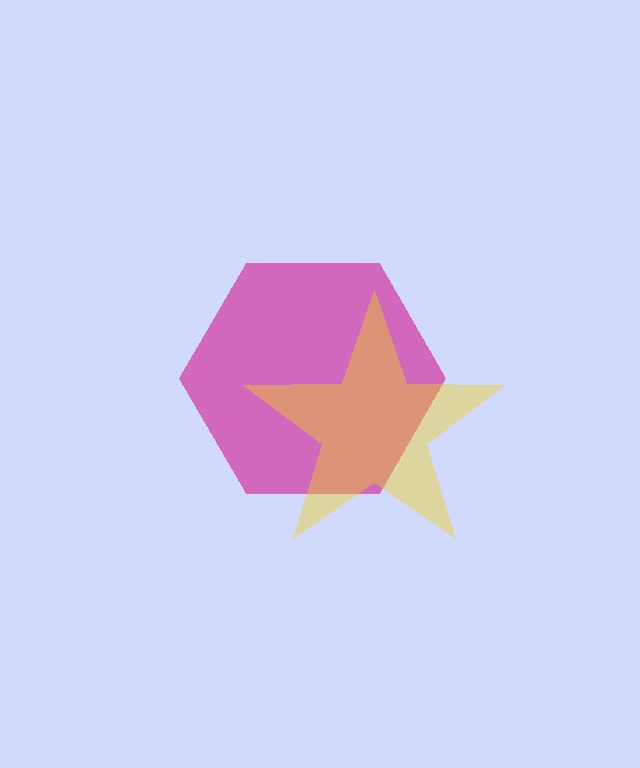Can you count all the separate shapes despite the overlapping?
Yes, there are 2 separate shapes.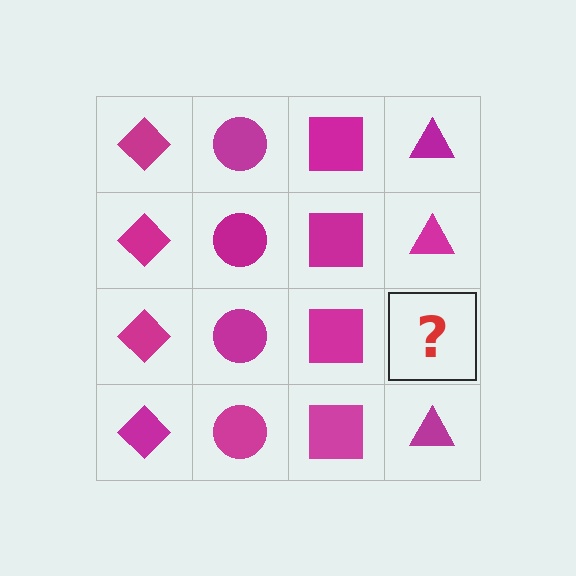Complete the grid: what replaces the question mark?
The question mark should be replaced with a magenta triangle.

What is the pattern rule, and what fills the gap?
The rule is that each column has a consistent shape. The gap should be filled with a magenta triangle.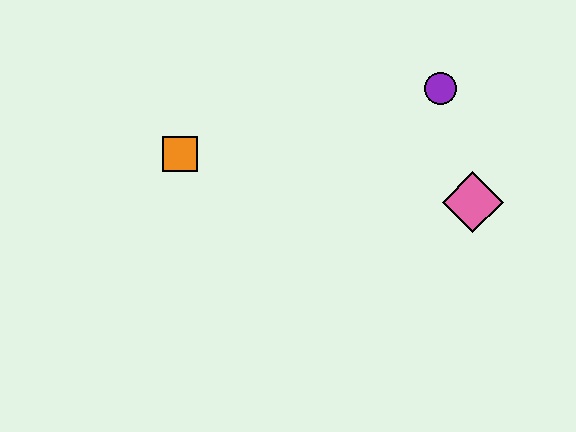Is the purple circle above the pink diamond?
Yes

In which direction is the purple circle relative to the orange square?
The purple circle is to the right of the orange square.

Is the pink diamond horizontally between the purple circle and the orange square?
No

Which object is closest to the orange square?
The purple circle is closest to the orange square.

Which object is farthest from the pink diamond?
The orange square is farthest from the pink diamond.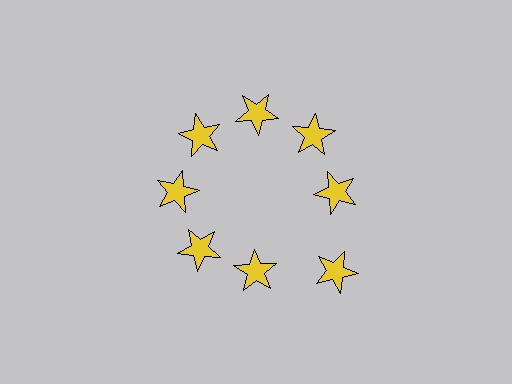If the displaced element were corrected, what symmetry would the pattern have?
It would have 8-fold rotational symmetry — the pattern would map onto itself every 45 degrees.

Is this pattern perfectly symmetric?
No. The 8 yellow stars are arranged in a ring, but one element near the 4 o'clock position is pushed outward from the center, breaking the 8-fold rotational symmetry.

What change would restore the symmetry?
The symmetry would be restored by moving it inward, back onto the ring so that all 8 stars sit at equal angles and equal distance from the center.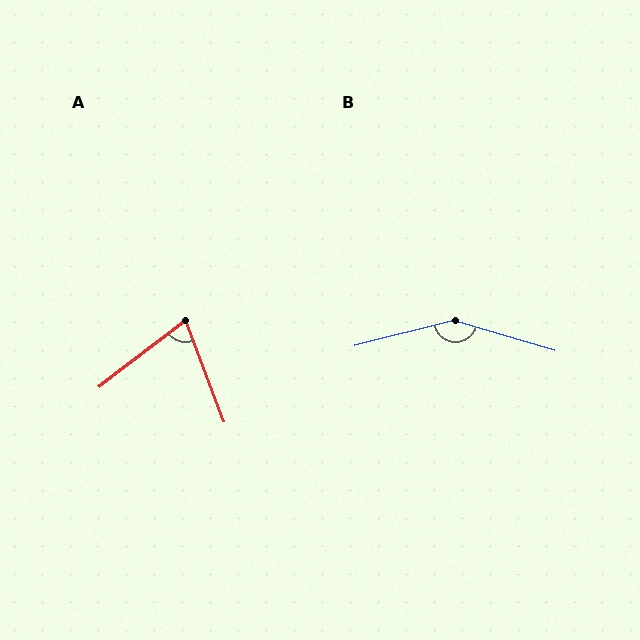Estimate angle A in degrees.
Approximately 73 degrees.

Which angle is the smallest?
A, at approximately 73 degrees.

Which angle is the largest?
B, at approximately 150 degrees.